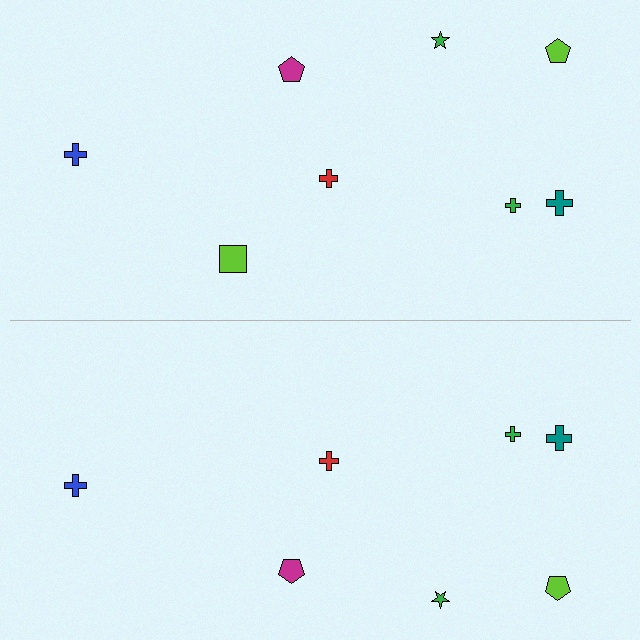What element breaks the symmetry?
A lime square is missing from the bottom side.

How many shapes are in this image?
There are 15 shapes in this image.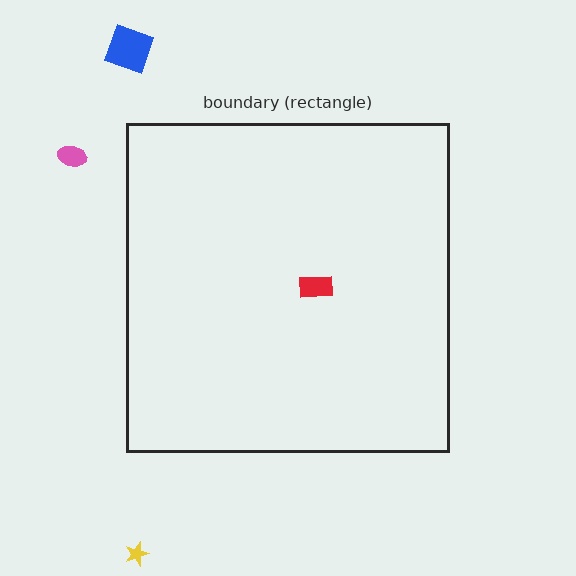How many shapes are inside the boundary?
1 inside, 3 outside.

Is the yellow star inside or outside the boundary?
Outside.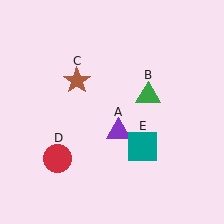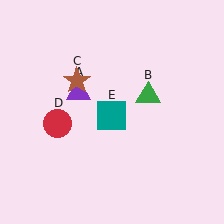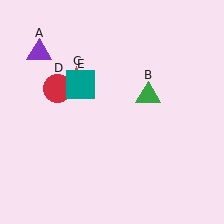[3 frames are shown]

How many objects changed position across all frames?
3 objects changed position: purple triangle (object A), red circle (object D), teal square (object E).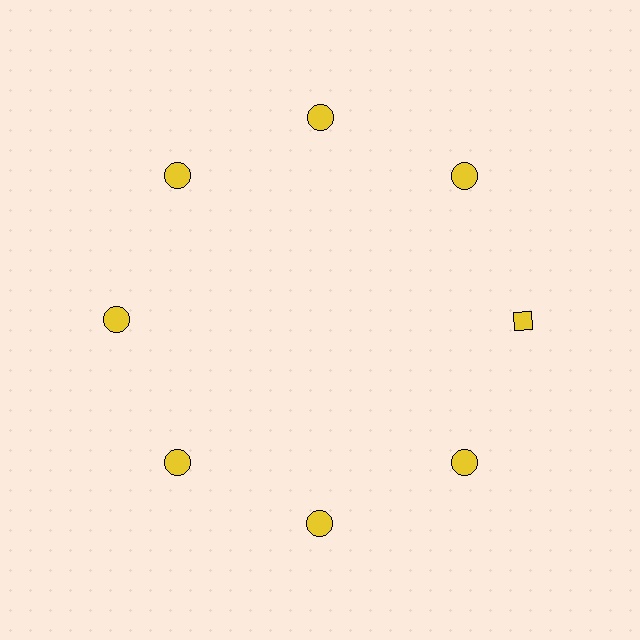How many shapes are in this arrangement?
There are 8 shapes arranged in a ring pattern.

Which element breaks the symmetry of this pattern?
The yellow diamond at roughly the 3 o'clock position breaks the symmetry. All other shapes are yellow circles.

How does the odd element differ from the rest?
It has a different shape: diamond instead of circle.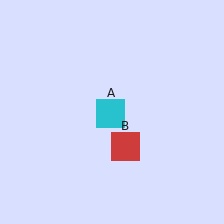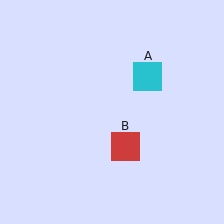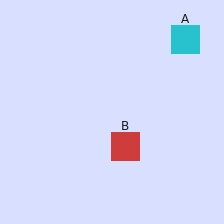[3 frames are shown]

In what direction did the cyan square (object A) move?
The cyan square (object A) moved up and to the right.